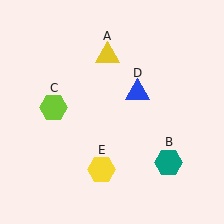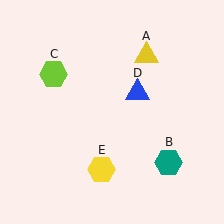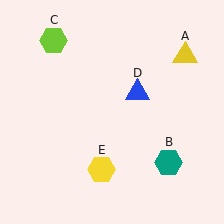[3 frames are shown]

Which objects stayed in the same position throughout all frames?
Teal hexagon (object B) and blue triangle (object D) and yellow hexagon (object E) remained stationary.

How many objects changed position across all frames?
2 objects changed position: yellow triangle (object A), lime hexagon (object C).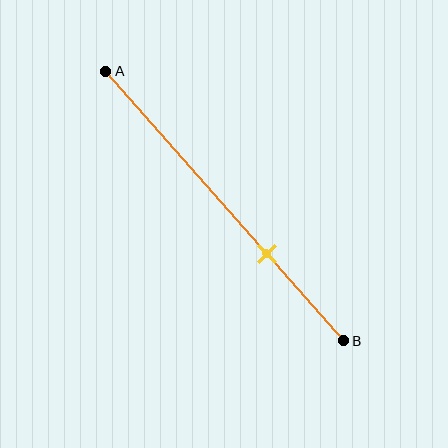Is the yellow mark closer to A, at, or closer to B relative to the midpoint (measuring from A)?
The yellow mark is closer to point B than the midpoint of segment AB.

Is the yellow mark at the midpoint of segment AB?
No, the mark is at about 70% from A, not at the 50% midpoint.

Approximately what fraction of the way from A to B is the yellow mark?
The yellow mark is approximately 70% of the way from A to B.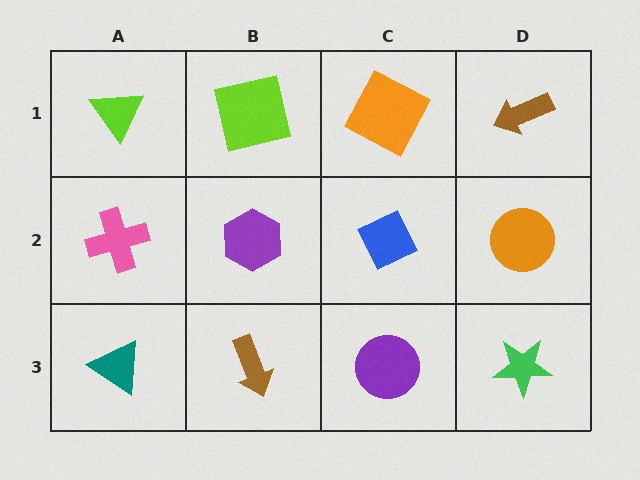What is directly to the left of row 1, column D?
An orange square.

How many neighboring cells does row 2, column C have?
4.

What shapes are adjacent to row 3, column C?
A blue diamond (row 2, column C), a brown arrow (row 3, column B), a green star (row 3, column D).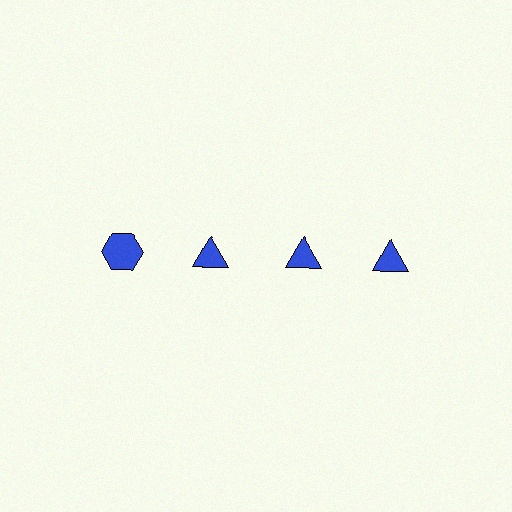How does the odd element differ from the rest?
It has a different shape: hexagon instead of triangle.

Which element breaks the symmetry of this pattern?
The blue hexagon in the top row, leftmost column breaks the symmetry. All other shapes are blue triangles.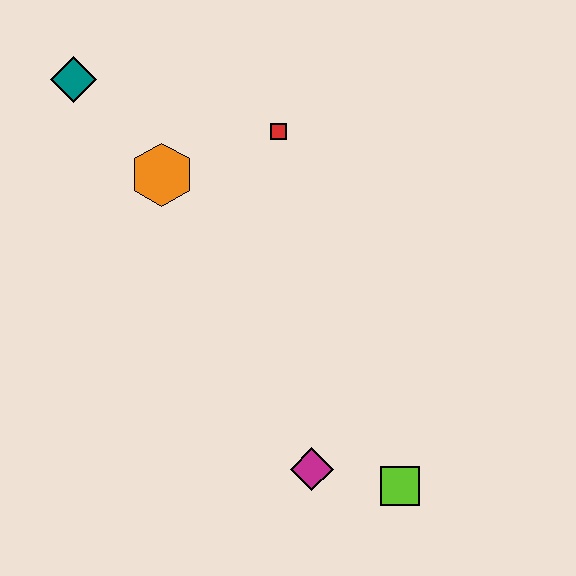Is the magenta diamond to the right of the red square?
Yes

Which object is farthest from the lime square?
The teal diamond is farthest from the lime square.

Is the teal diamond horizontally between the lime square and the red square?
No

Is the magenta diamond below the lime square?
No